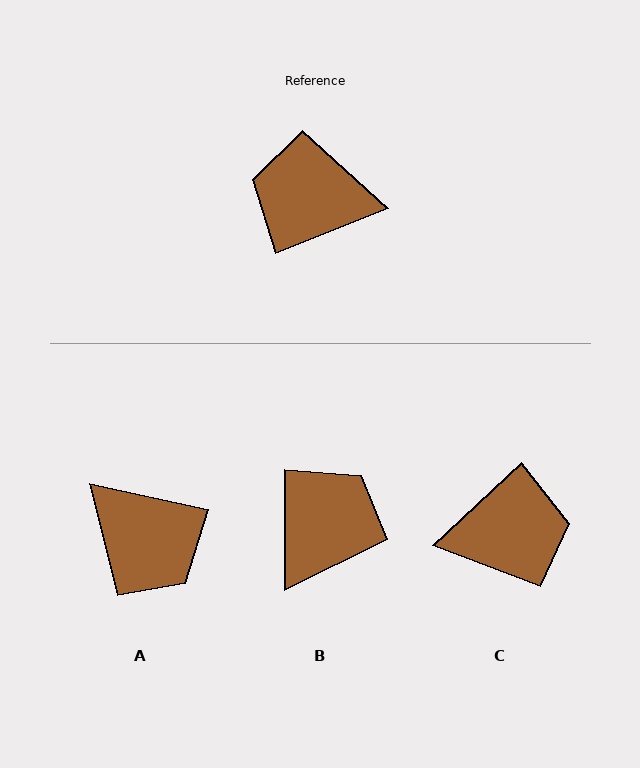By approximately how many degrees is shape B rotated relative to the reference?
Approximately 112 degrees clockwise.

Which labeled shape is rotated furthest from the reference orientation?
C, about 159 degrees away.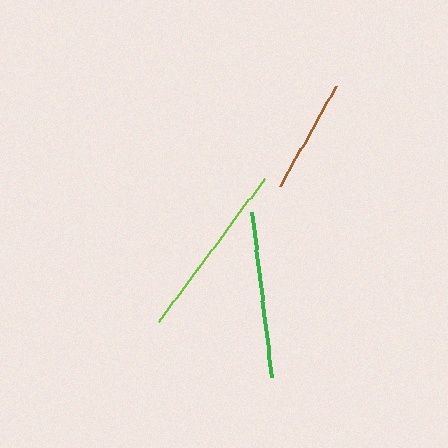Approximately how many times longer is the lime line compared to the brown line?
The lime line is approximately 1.6 times the length of the brown line.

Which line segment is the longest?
The lime line is the longest at approximately 178 pixels.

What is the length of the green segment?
The green segment is approximately 167 pixels long.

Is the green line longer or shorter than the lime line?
The lime line is longer than the green line.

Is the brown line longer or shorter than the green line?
The green line is longer than the brown line.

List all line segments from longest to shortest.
From longest to shortest: lime, green, brown.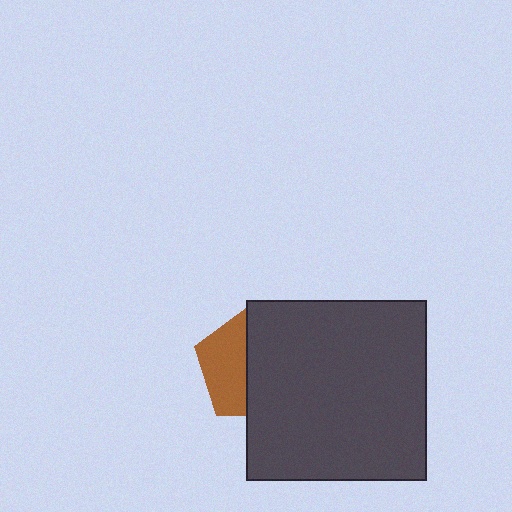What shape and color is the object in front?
The object in front is a dark gray square.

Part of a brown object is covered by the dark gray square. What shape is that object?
It is a pentagon.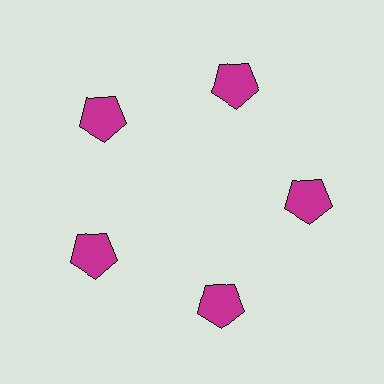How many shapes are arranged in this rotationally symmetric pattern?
There are 5 shapes, arranged in 5 groups of 1.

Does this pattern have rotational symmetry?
Yes, this pattern has 5-fold rotational symmetry. It looks the same after rotating 72 degrees around the center.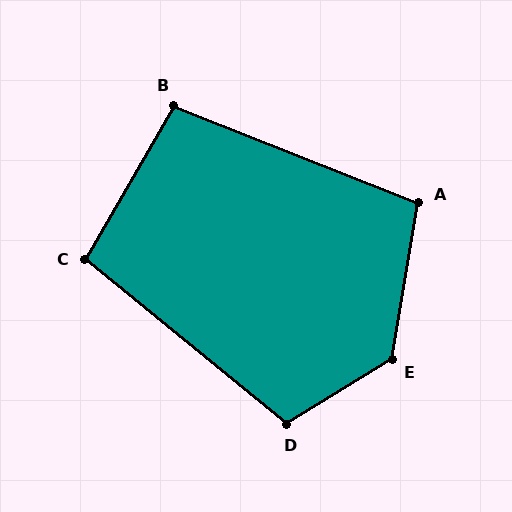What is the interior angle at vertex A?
Approximately 102 degrees (obtuse).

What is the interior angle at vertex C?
Approximately 99 degrees (obtuse).